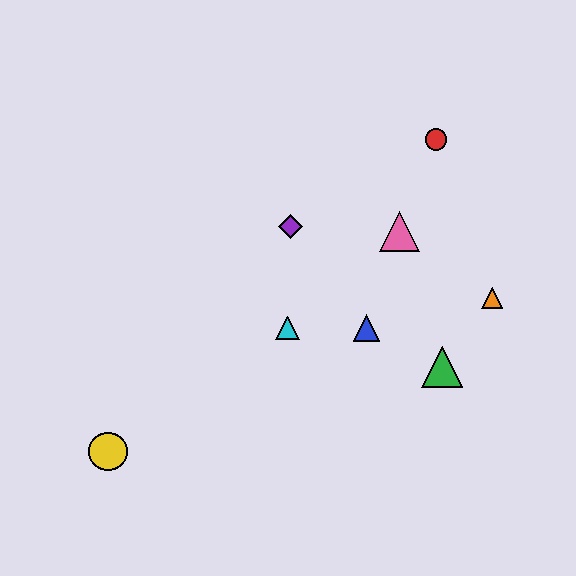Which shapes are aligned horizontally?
The blue triangle, the cyan triangle are aligned horizontally.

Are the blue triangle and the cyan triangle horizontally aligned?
Yes, both are at y≈328.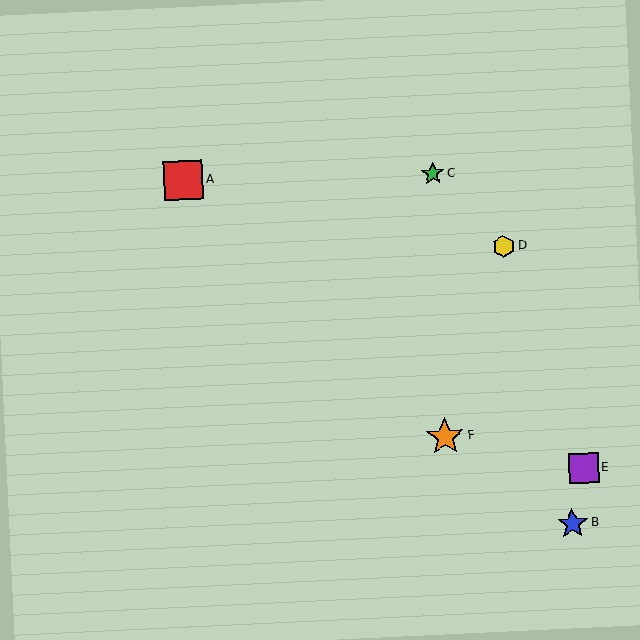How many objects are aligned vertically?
2 objects (C, F) are aligned vertically.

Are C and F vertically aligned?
Yes, both are at x≈433.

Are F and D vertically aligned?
No, F is at x≈445 and D is at x≈503.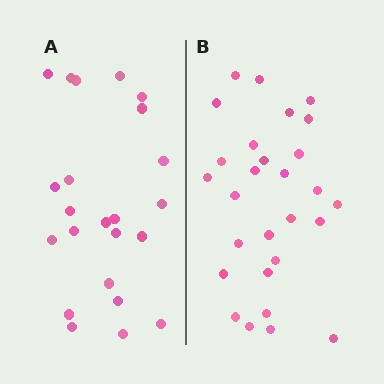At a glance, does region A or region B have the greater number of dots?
Region B (the right region) has more dots.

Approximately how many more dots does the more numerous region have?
Region B has about 5 more dots than region A.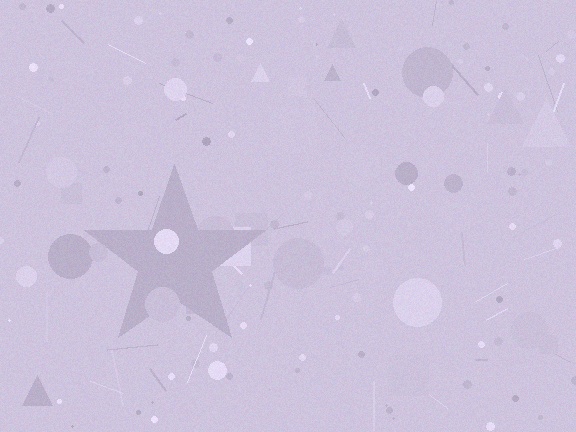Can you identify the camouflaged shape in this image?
The camouflaged shape is a star.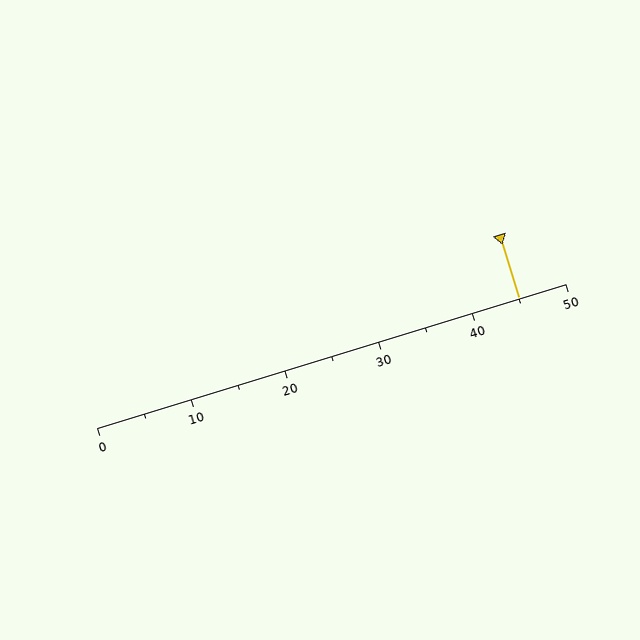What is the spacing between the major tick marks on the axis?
The major ticks are spaced 10 apart.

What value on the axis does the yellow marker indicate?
The marker indicates approximately 45.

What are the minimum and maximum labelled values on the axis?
The axis runs from 0 to 50.